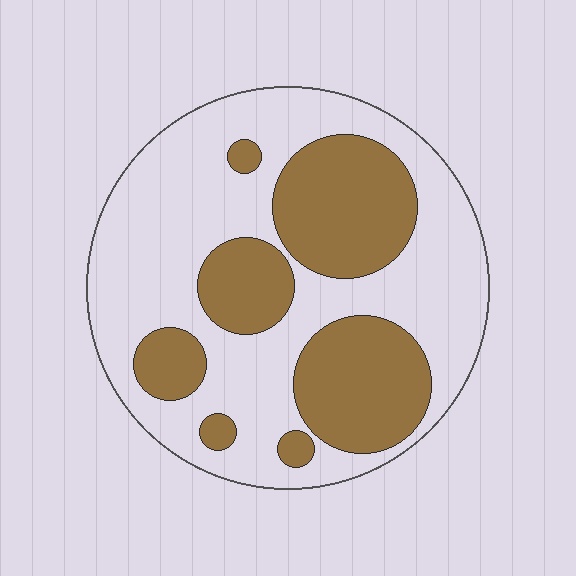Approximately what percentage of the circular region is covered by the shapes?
Approximately 35%.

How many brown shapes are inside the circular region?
7.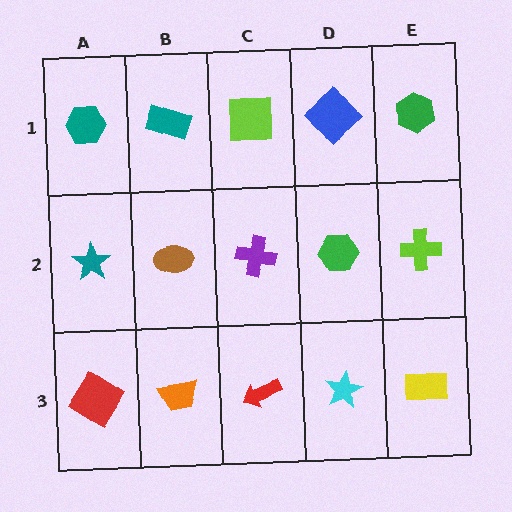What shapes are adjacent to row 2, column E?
A green hexagon (row 1, column E), a yellow rectangle (row 3, column E), a green hexagon (row 2, column D).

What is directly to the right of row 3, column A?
An orange trapezoid.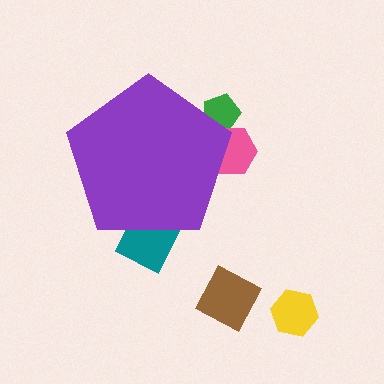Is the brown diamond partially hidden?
No, the brown diamond is fully visible.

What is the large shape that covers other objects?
A purple pentagon.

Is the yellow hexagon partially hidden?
No, the yellow hexagon is fully visible.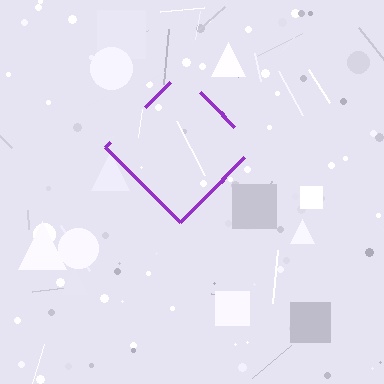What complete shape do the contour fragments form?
The contour fragments form a diamond.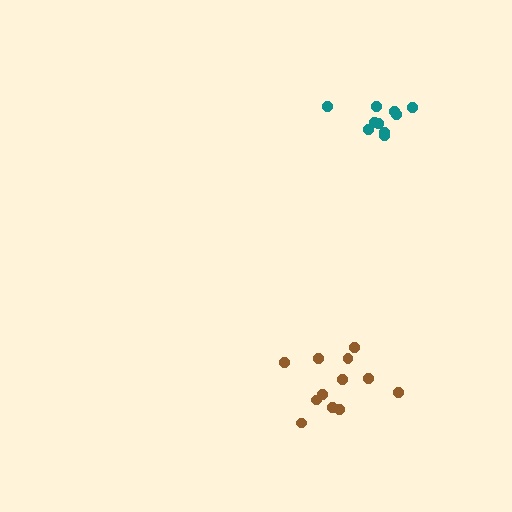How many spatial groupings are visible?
There are 2 spatial groupings.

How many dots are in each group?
Group 1: 12 dots, Group 2: 10 dots (22 total).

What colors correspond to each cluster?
The clusters are colored: brown, teal.